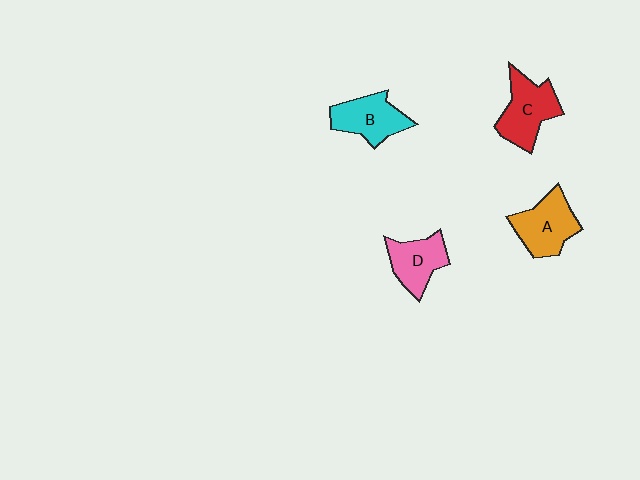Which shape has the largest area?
Shape C (red).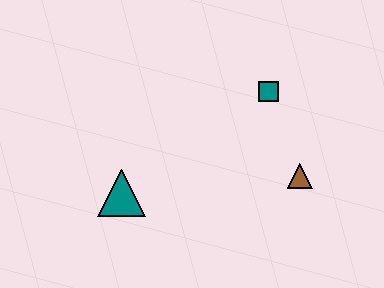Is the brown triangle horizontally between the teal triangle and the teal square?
No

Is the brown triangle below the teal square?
Yes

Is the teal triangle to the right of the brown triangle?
No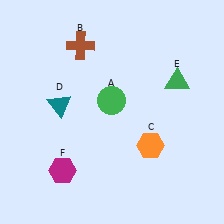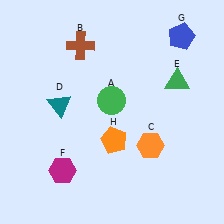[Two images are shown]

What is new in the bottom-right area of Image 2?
An orange pentagon (H) was added in the bottom-right area of Image 2.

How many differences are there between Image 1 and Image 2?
There are 2 differences between the two images.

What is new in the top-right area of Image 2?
A blue pentagon (G) was added in the top-right area of Image 2.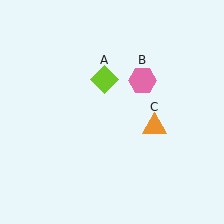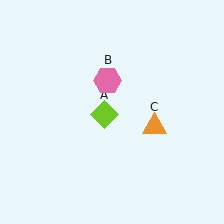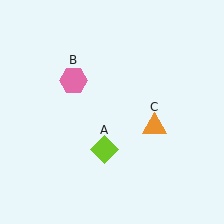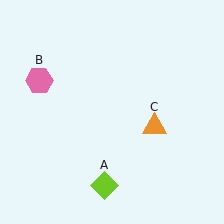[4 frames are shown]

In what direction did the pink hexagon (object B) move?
The pink hexagon (object B) moved left.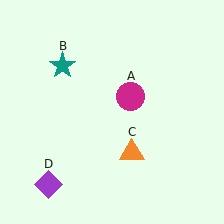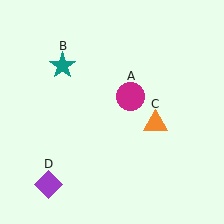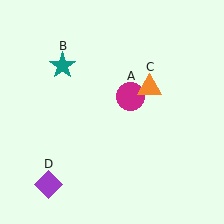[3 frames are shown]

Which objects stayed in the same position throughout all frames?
Magenta circle (object A) and teal star (object B) and purple diamond (object D) remained stationary.